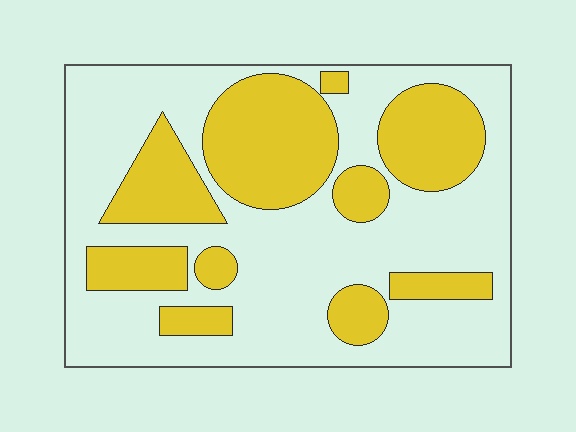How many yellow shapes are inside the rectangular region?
10.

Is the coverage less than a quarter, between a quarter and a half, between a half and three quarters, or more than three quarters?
Between a quarter and a half.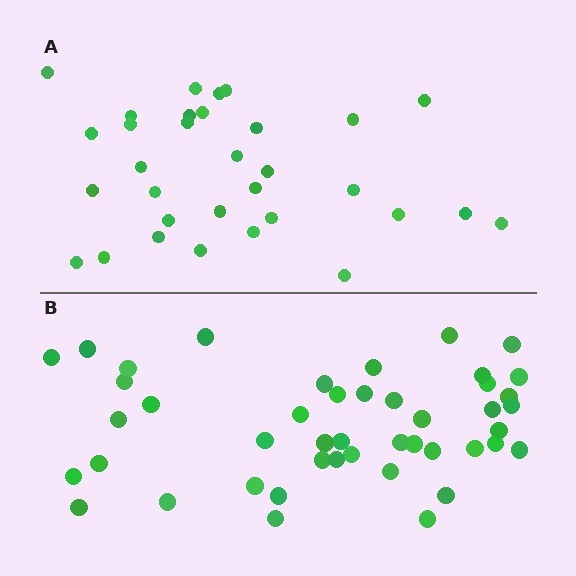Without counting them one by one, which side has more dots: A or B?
Region B (the bottom region) has more dots.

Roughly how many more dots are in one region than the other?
Region B has approximately 15 more dots than region A.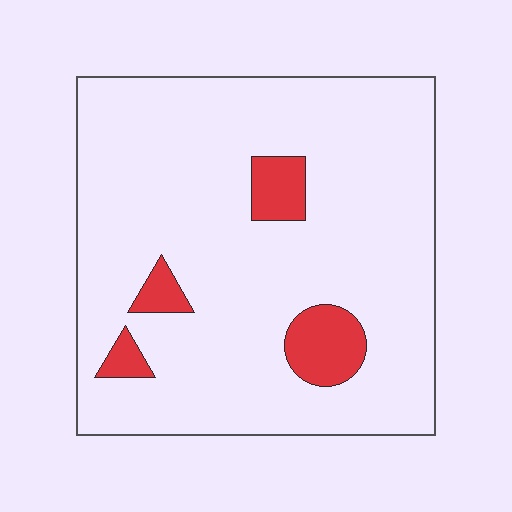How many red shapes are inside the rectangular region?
4.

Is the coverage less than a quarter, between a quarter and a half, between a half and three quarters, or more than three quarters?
Less than a quarter.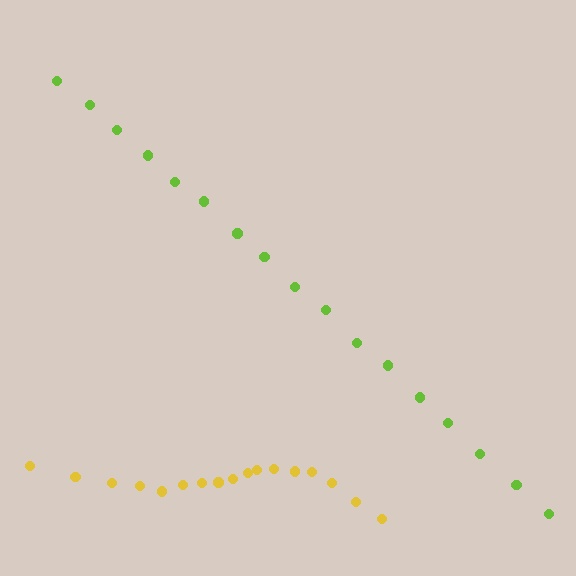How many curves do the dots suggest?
There are 2 distinct paths.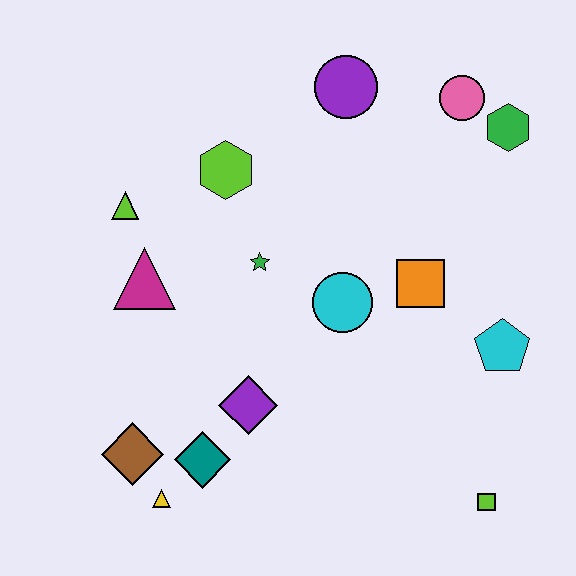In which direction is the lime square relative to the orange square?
The lime square is below the orange square.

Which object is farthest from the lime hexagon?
The lime square is farthest from the lime hexagon.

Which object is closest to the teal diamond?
The yellow triangle is closest to the teal diamond.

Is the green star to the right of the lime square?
No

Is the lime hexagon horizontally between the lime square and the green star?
No